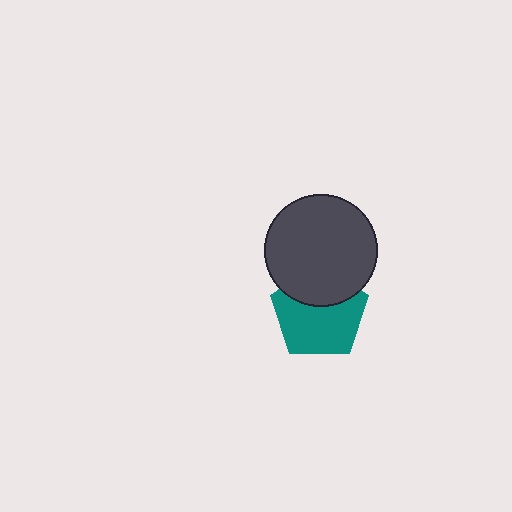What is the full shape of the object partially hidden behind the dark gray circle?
The partially hidden object is a teal pentagon.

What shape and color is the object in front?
The object in front is a dark gray circle.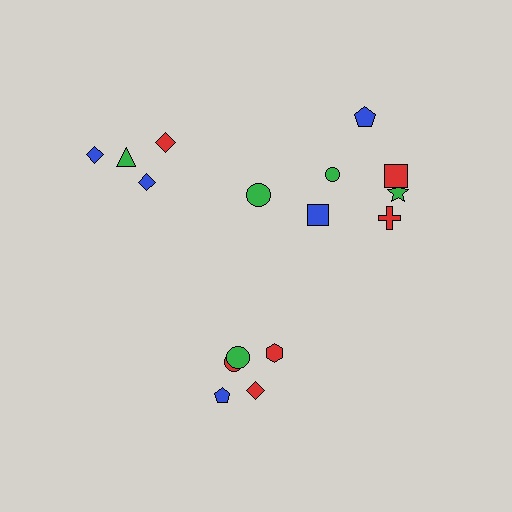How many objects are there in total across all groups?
There are 16 objects.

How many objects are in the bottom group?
There are 5 objects.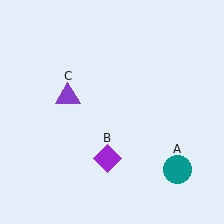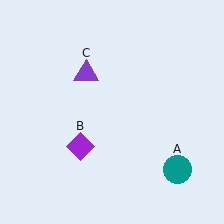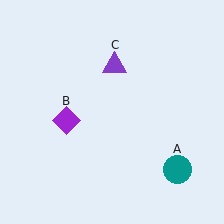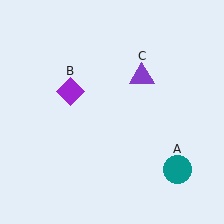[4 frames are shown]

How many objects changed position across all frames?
2 objects changed position: purple diamond (object B), purple triangle (object C).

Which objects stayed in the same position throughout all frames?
Teal circle (object A) remained stationary.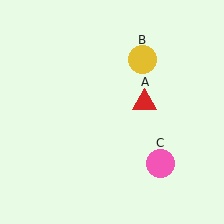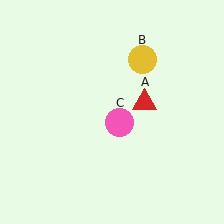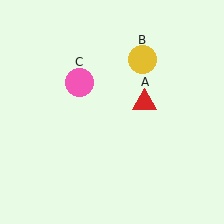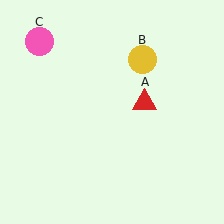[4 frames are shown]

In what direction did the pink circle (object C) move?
The pink circle (object C) moved up and to the left.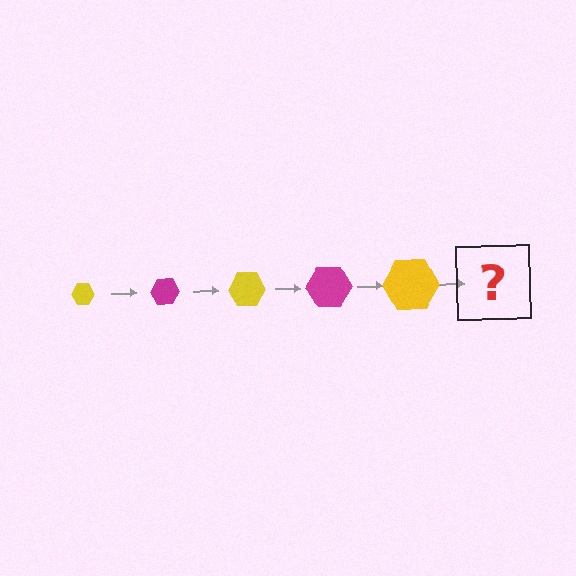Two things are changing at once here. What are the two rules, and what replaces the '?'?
The two rules are that the hexagon grows larger each step and the color cycles through yellow and magenta. The '?' should be a magenta hexagon, larger than the previous one.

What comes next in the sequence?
The next element should be a magenta hexagon, larger than the previous one.